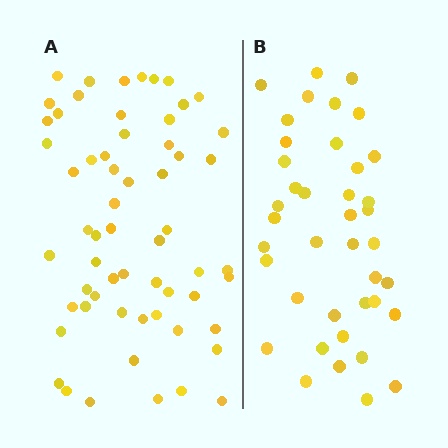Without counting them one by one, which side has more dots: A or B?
Region A (the left region) has more dots.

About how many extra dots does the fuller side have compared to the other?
Region A has approximately 20 more dots than region B.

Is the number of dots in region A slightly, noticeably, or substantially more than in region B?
Region A has substantially more. The ratio is roughly 1.5 to 1.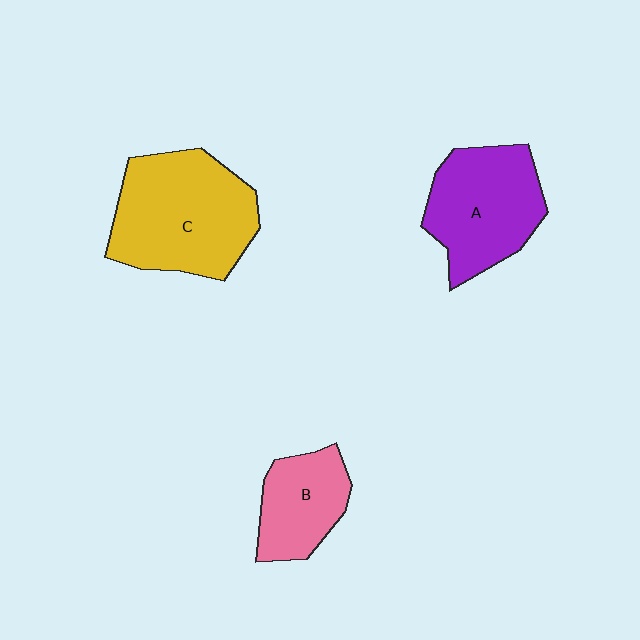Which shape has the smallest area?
Shape B (pink).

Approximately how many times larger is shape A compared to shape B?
Approximately 1.5 times.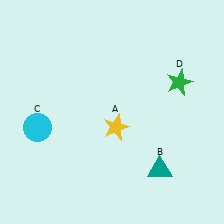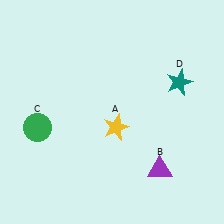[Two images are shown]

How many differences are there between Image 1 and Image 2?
There are 3 differences between the two images.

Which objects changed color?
B changed from teal to purple. C changed from cyan to green. D changed from green to teal.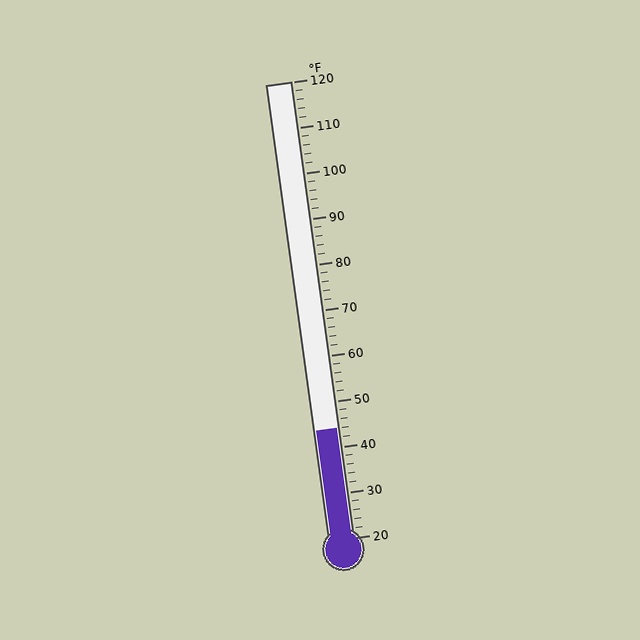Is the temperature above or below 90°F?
The temperature is below 90°F.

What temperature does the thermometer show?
The thermometer shows approximately 44°F.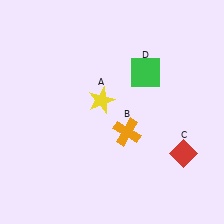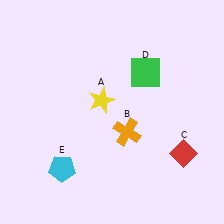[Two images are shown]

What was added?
A cyan pentagon (E) was added in Image 2.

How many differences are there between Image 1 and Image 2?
There is 1 difference between the two images.